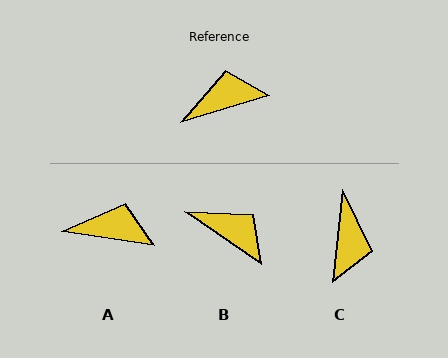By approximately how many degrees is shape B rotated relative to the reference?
Approximately 51 degrees clockwise.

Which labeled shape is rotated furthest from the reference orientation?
C, about 113 degrees away.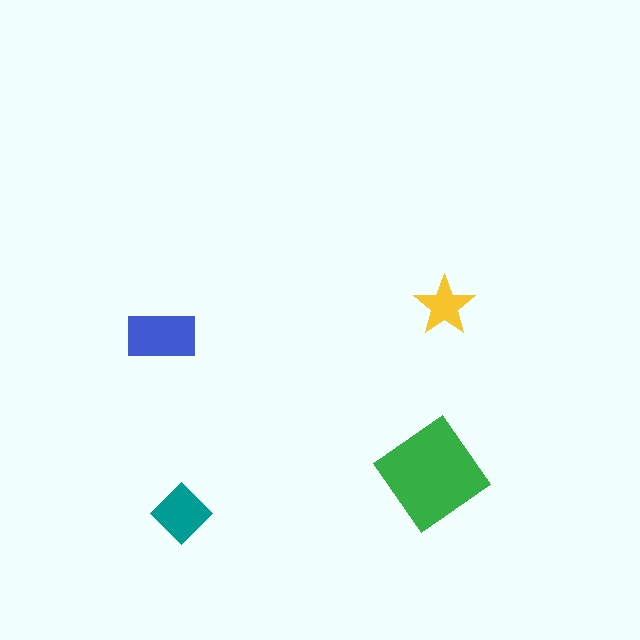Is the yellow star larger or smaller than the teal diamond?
Smaller.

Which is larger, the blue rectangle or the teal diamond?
The blue rectangle.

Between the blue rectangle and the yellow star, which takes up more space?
The blue rectangle.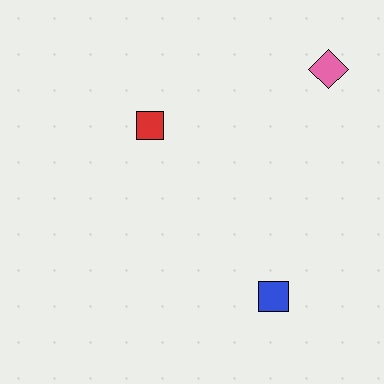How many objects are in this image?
There are 3 objects.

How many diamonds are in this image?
There is 1 diamond.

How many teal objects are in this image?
There are no teal objects.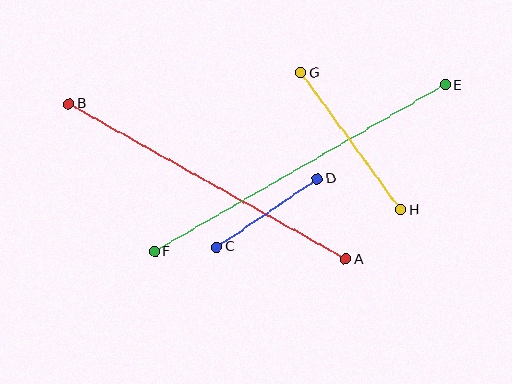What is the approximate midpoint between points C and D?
The midpoint is at approximately (267, 213) pixels.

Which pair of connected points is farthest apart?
Points E and F are farthest apart.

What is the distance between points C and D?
The distance is approximately 121 pixels.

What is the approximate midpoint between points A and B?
The midpoint is at approximately (207, 181) pixels.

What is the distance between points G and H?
The distance is approximately 169 pixels.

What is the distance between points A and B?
The distance is approximately 317 pixels.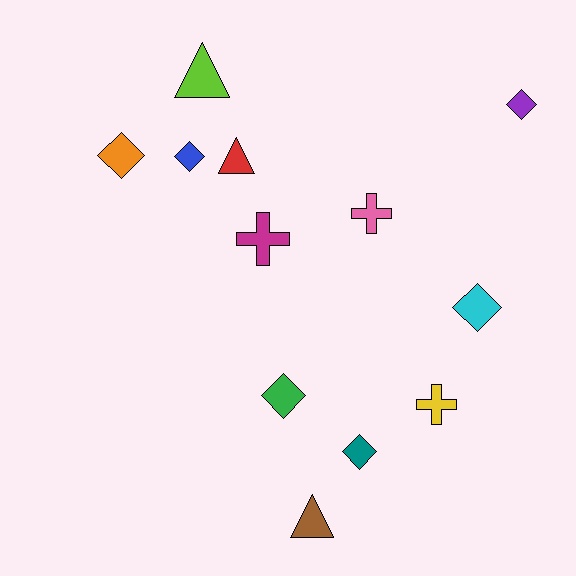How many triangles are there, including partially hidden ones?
There are 3 triangles.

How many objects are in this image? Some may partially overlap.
There are 12 objects.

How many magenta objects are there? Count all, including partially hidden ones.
There is 1 magenta object.